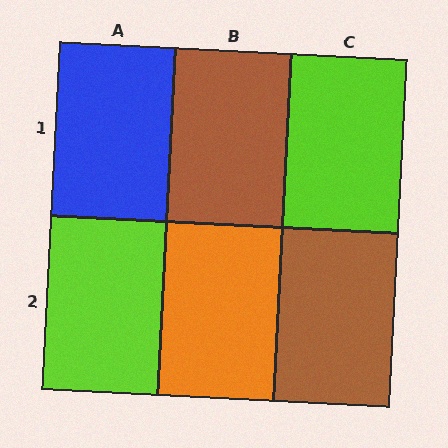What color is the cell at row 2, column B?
Orange.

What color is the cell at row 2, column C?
Brown.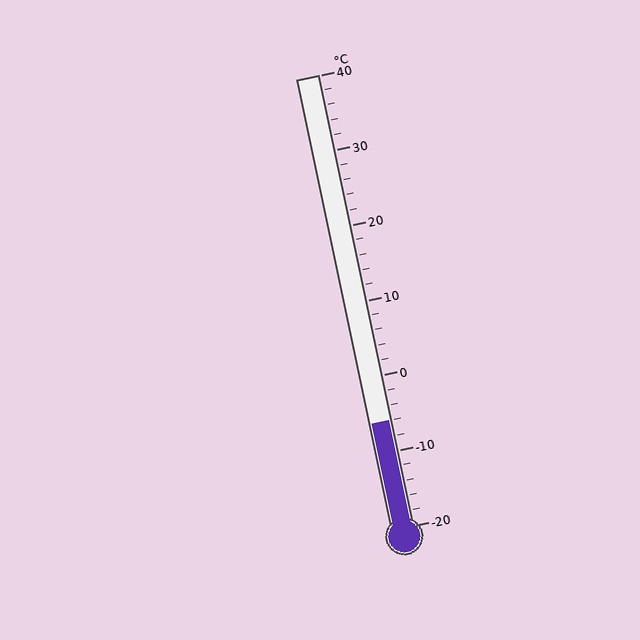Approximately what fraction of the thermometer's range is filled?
The thermometer is filled to approximately 25% of its range.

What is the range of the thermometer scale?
The thermometer scale ranges from -20°C to 40°C.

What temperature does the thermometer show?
The thermometer shows approximately -6°C.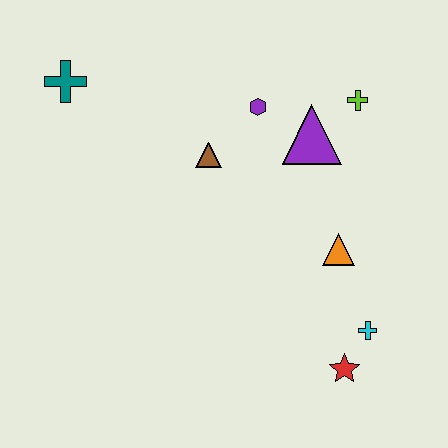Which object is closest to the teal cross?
The brown triangle is closest to the teal cross.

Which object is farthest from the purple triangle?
The teal cross is farthest from the purple triangle.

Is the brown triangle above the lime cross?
No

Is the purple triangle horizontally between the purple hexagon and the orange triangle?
Yes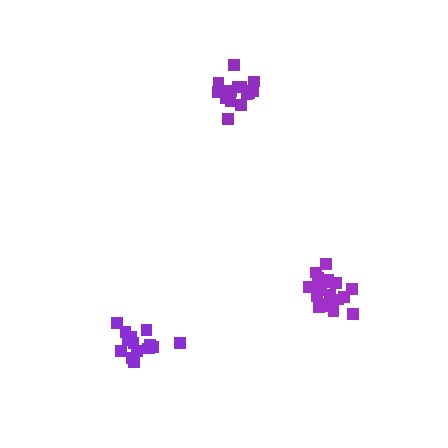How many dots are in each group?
Group 1: 15 dots, Group 2: 19 dots, Group 3: 15 dots (49 total).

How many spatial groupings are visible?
There are 3 spatial groupings.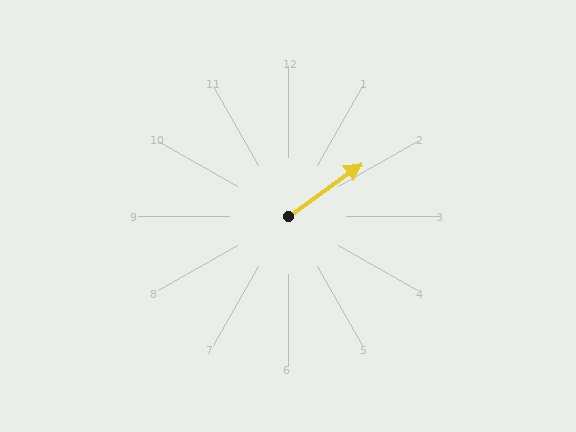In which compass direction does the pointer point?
Northeast.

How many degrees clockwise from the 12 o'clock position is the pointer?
Approximately 54 degrees.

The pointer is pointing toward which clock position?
Roughly 2 o'clock.